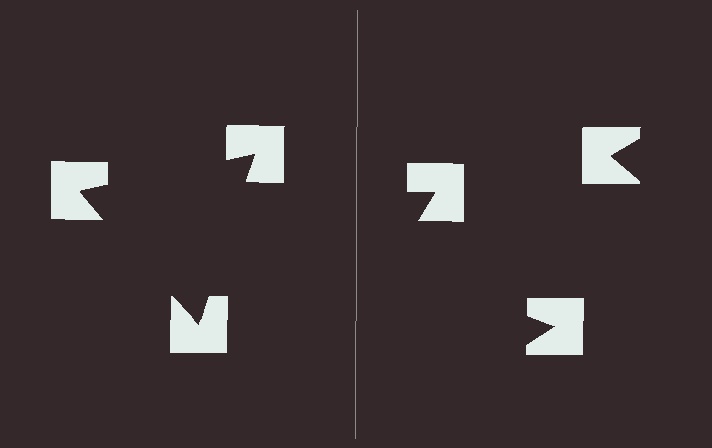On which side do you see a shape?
An illusory triangle appears on the left side. On the right side the wedge cuts are rotated, so no coherent shape forms.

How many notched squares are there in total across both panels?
6 — 3 on each side.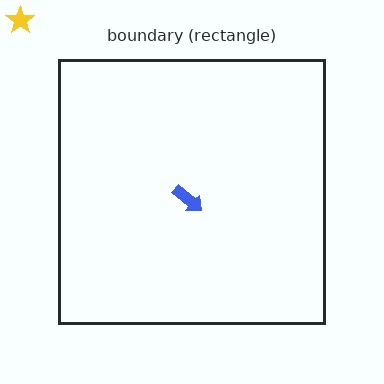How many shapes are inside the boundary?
1 inside, 1 outside.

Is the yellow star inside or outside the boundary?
Outside.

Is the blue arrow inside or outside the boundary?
Inside.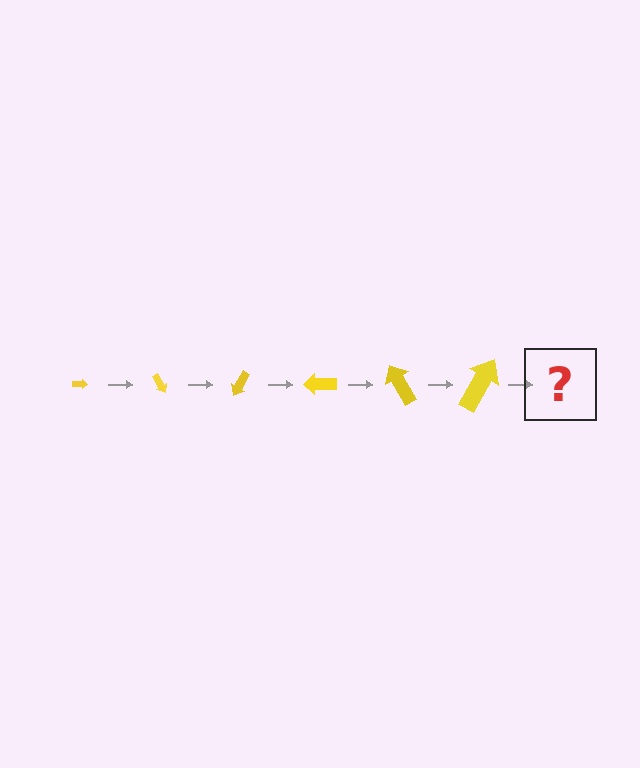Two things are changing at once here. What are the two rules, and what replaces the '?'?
The two rules are that the arrow grows larger each step and it rotates 60 degrees each step. The '?' should be an arrow, larger than the previous one and rotated 360 degrees from the start.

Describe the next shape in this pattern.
It should be an arrow, larger than the previous one and rotated 360 degrees from the start.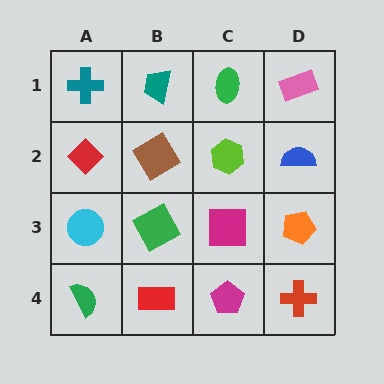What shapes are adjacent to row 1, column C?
A lime hexagon (row 2, column C), a teal trapezoid (row 1, column B), a pink rectangle (row 1, column D).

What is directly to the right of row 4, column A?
A red rectangle.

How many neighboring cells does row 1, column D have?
2.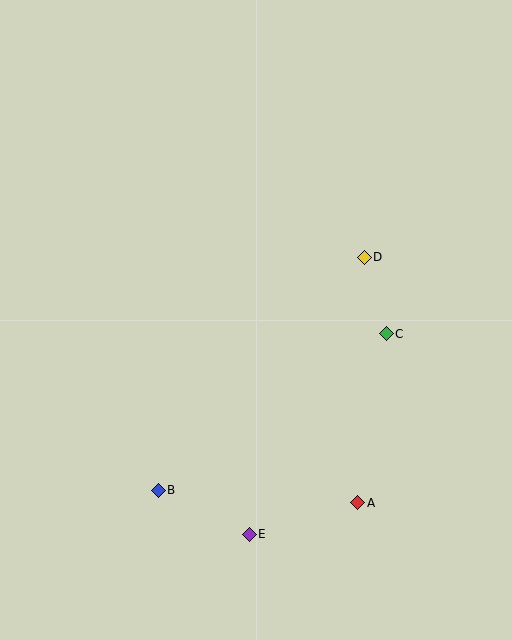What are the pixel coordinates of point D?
Point D is at (364, 257).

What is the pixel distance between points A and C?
The distance between A and C is 172 pixels.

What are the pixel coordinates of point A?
Point A is at (358, 503).